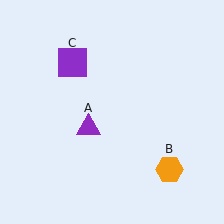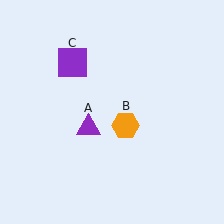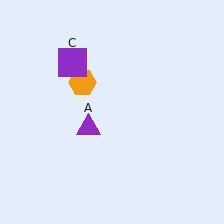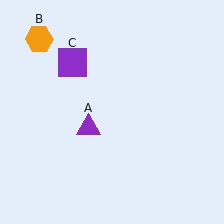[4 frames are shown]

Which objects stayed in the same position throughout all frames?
Purple triangle (object A) and purple square (object C) remained stationary.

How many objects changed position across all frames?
1 object changed position: orange hexagon (object B).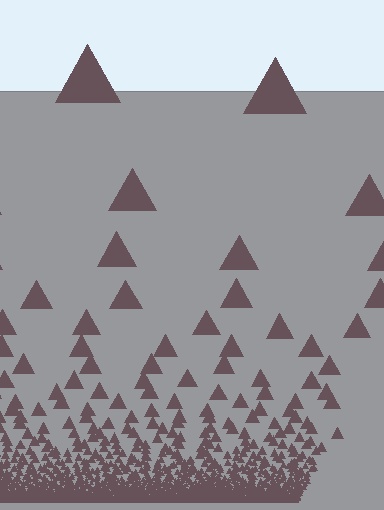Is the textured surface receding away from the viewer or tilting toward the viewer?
The surface appears to tilt toward the viewer. Texture elements get larger and sparser toward the top.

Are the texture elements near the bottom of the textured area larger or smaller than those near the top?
Smaller. The gradient is inverted — elements near the bottom are smaller and denser.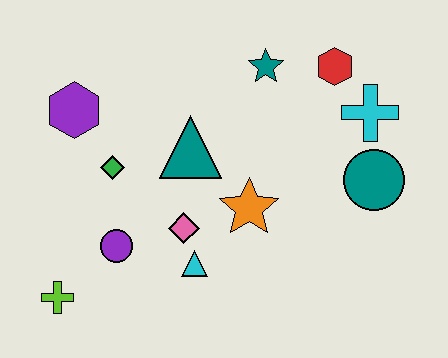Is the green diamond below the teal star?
Yes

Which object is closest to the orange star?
The pink diamond is closest to the orange star.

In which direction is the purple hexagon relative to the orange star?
The purple hexagon is to the left of the orange star.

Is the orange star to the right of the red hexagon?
No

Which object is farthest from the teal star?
The lime cross is farthest from the teal star.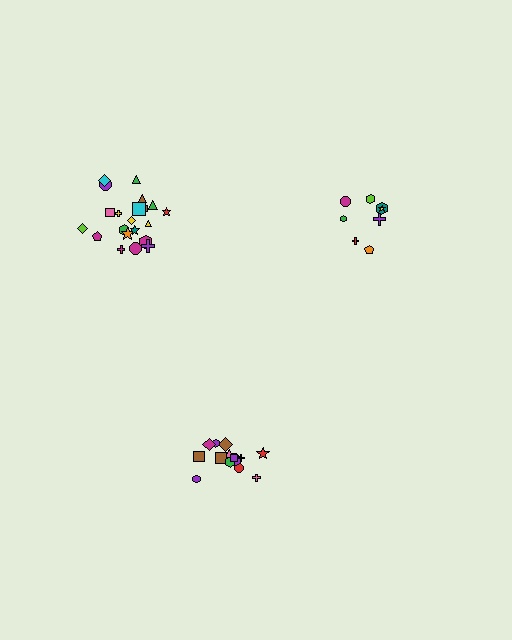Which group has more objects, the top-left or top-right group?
The top-left group.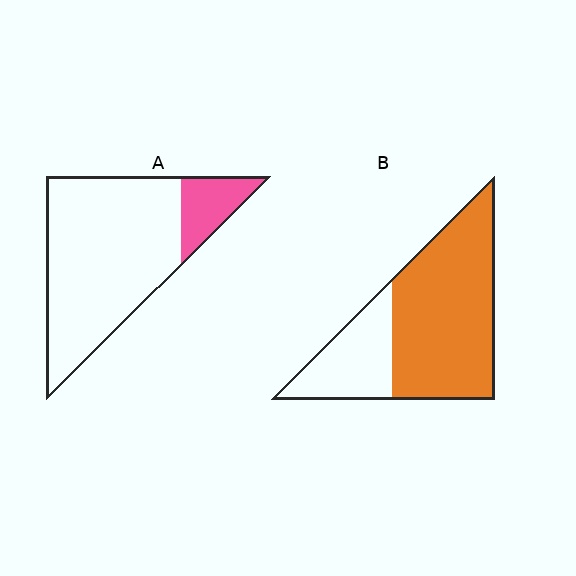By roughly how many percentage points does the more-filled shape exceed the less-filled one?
By roughly 55 percentage points (B over A).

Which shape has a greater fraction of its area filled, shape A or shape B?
Shape B.